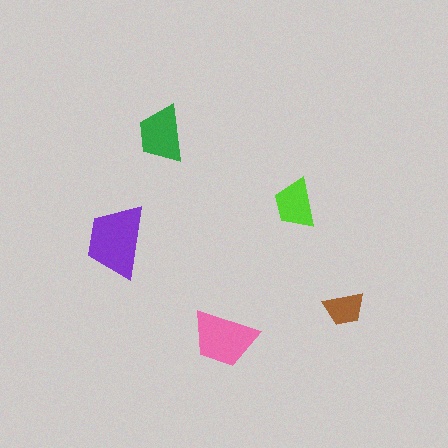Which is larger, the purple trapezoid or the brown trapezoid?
The purple one.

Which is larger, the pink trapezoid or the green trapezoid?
The pink one.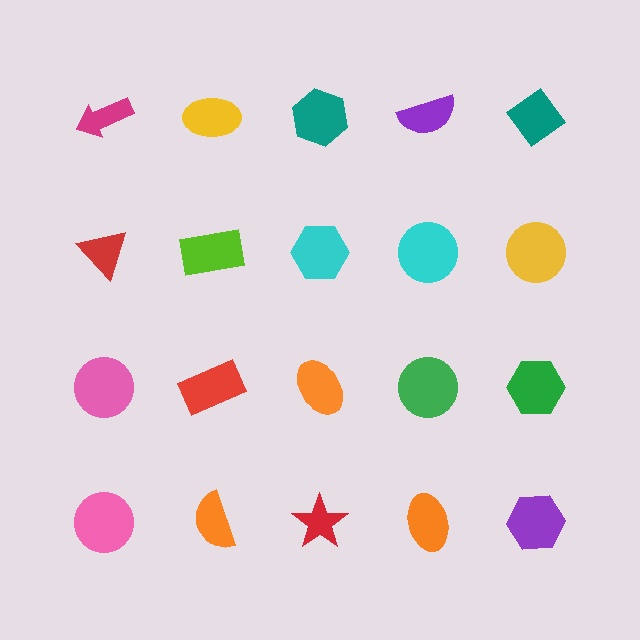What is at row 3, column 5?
A green hexagon.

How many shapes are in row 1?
5 shapes.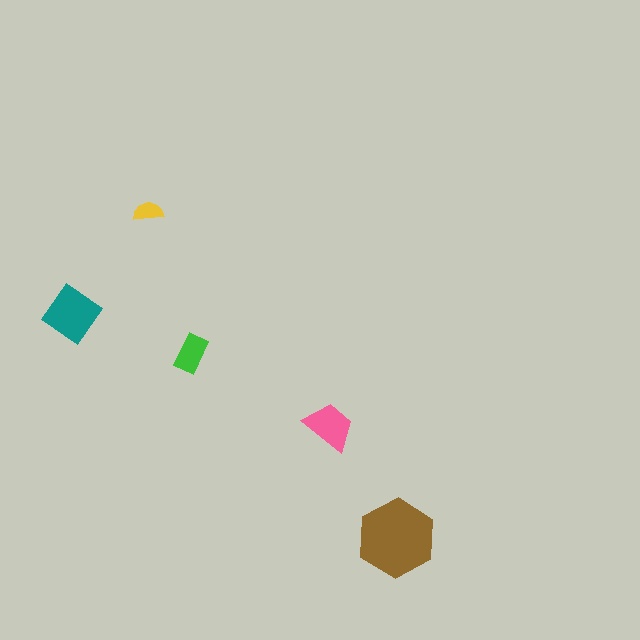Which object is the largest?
The brown hexagon.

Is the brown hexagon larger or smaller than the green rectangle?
Larger.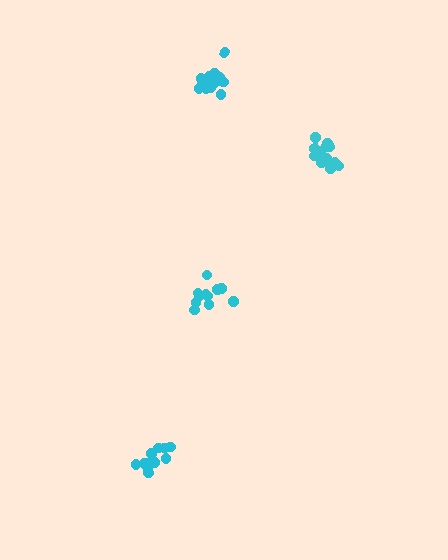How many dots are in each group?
Group 1: 11 dots, Group 2: 11 dots, Group 3: 15 dots, Group 4: 13 dots (50 total).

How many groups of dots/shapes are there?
There are 4 groups.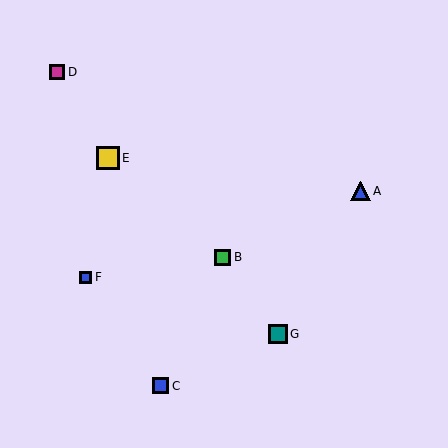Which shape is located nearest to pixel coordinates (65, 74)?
The magenta square (labeled D) at (57, 72) is nearest to that location.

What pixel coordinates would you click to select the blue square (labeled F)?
Click at (86, 277) to select the blue square F.